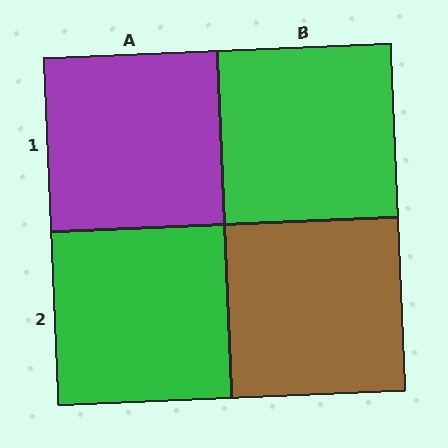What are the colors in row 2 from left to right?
Green, brown.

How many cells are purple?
1 cell is purple.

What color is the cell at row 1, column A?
Purple.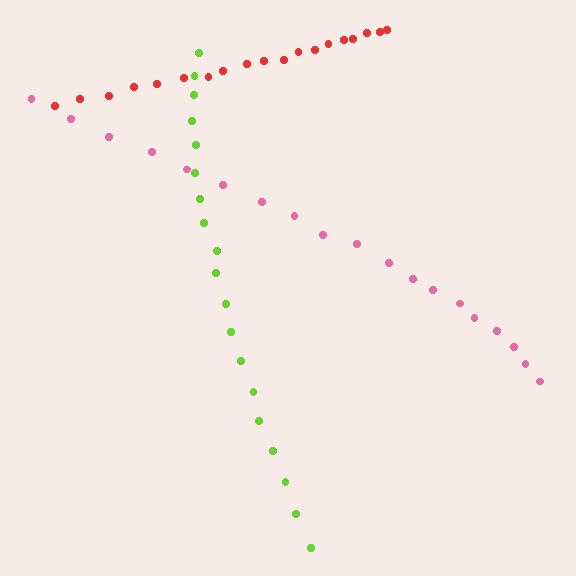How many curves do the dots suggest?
There are 3 distinct paths.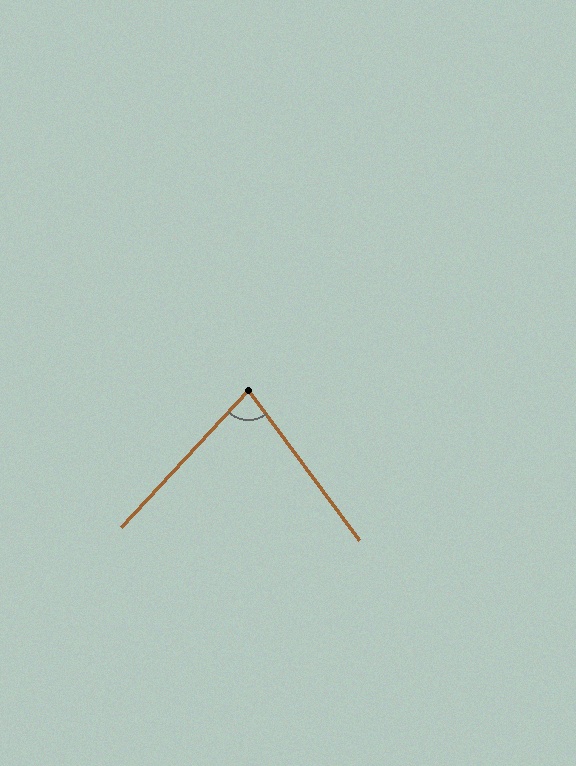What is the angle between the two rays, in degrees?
Approximately 79 degrees.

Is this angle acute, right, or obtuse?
It is acute.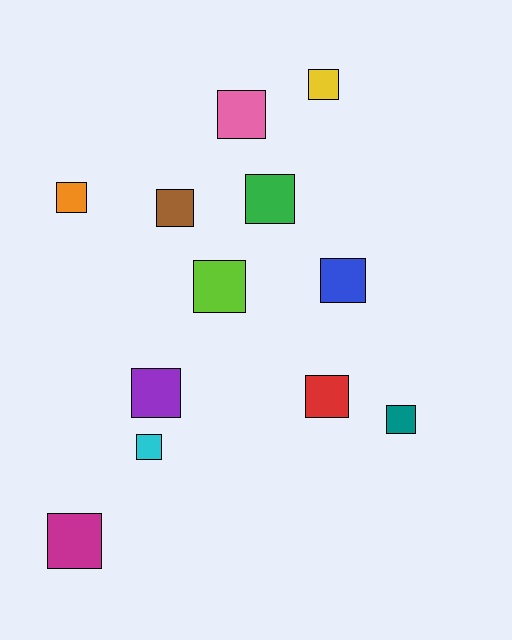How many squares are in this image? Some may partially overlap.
There are 12 squares.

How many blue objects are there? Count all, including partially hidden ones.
There is 1 blue object.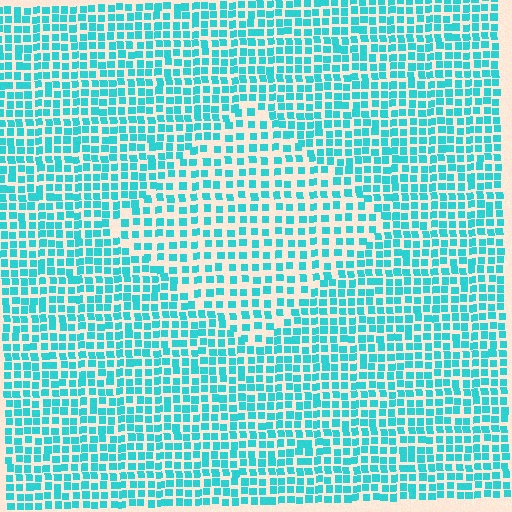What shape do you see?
I see a diamond.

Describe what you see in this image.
The image contains small cyan elements arranged at two different densities. A diamond-shaped region is visible where the elements are less densely packed than the surrounding area.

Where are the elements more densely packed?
The elements are more densely packed outside the diamond boundary.